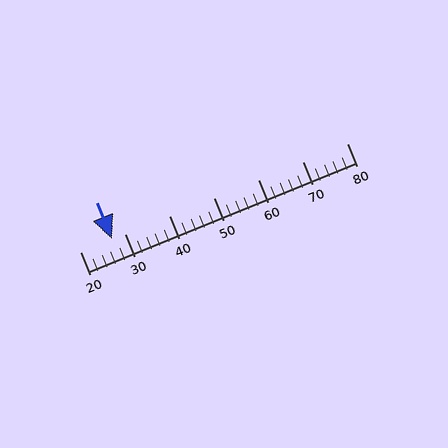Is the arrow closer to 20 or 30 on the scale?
The arrow is closer to 30.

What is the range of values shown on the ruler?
The ruler shows values from 20 to 80.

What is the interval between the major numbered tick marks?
The major tick marks are spaced 10 units apart.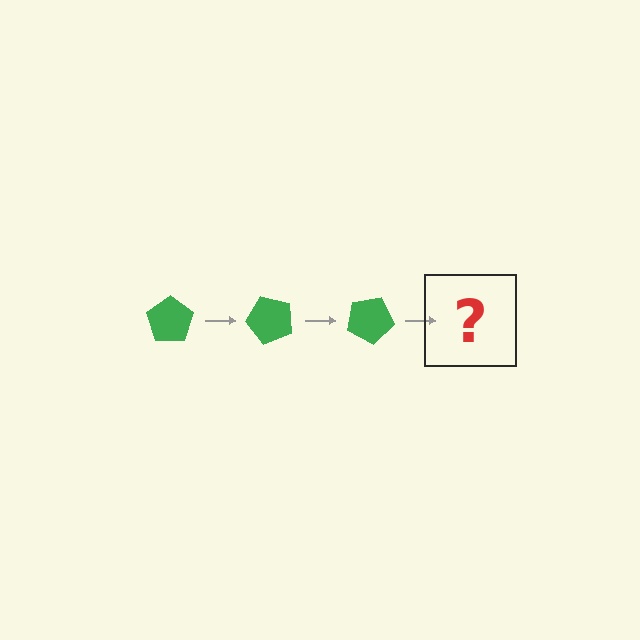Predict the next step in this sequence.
The next step is a green pentagon rotated 150 degrees.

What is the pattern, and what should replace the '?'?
The pattern is that the pentagon rotates 50 degrees each step. The '?' should be a green pentagon rotated 150 degrees.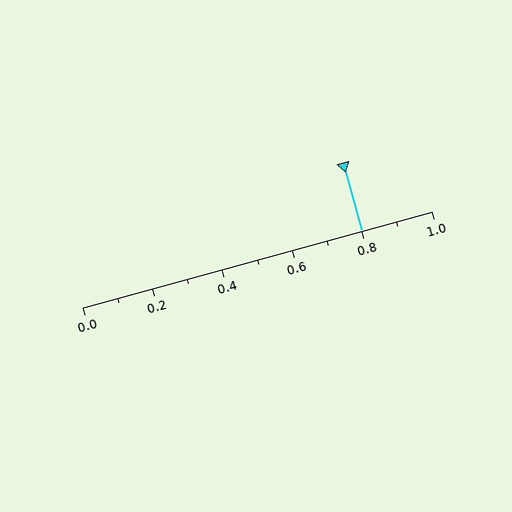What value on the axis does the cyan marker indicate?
The marker indicates approximately 0.8.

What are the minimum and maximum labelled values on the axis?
The axis runs from 0.0 to 1.0.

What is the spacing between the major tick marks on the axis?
The major ticks are spaced 0.2 apart.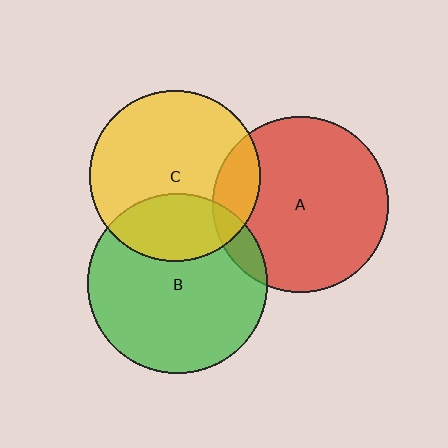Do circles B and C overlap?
Yes.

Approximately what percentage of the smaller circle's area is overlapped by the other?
Approximately 30%.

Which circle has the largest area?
Circle B (green).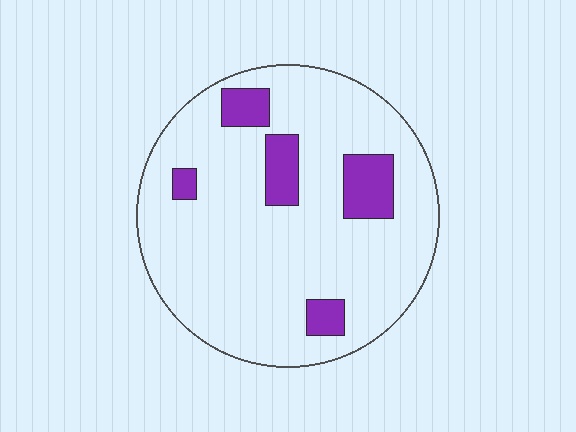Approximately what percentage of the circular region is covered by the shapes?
Approximately 15%.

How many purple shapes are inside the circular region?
5.